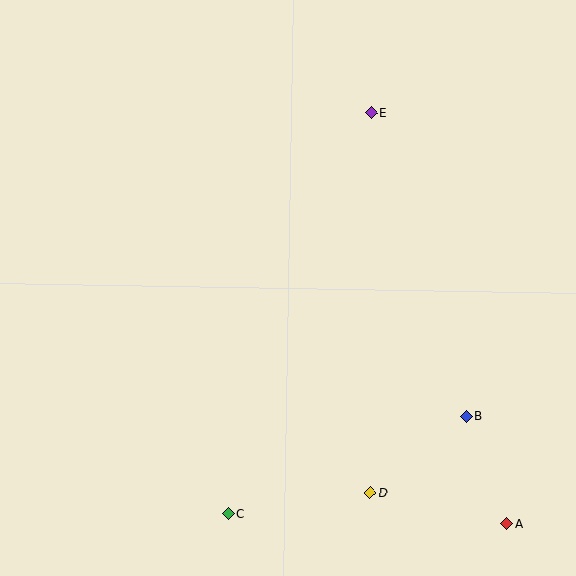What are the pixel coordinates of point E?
Point E is at (371, 112).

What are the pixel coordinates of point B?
Point B is at (466, 416).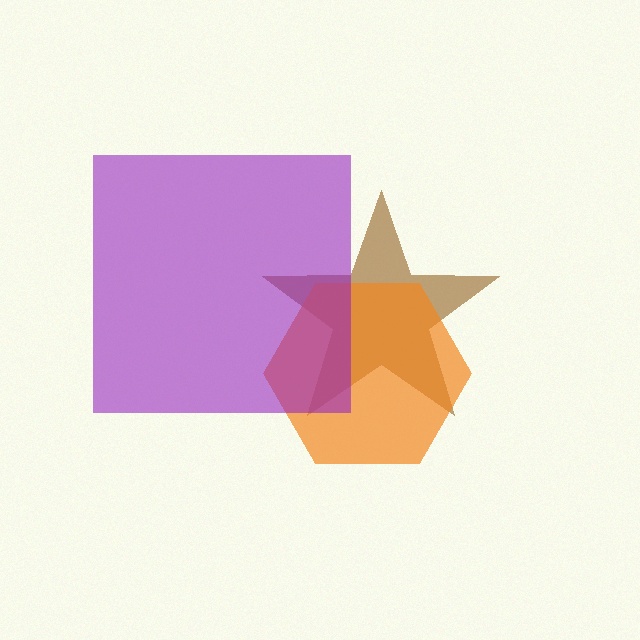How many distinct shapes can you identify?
There are 3 distinct shapes: a brown star, an orange hexagon, a purple square.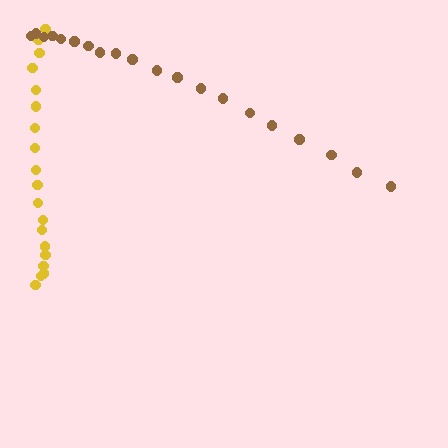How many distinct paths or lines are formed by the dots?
There are 2 distinct paths.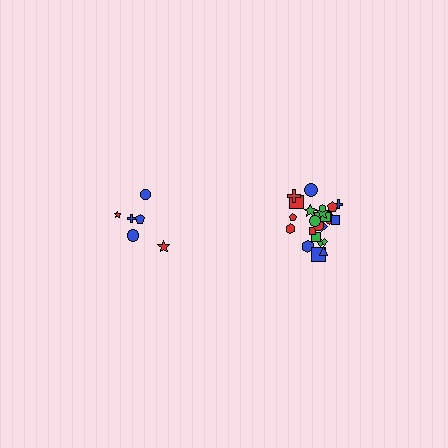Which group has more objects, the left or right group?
The right group.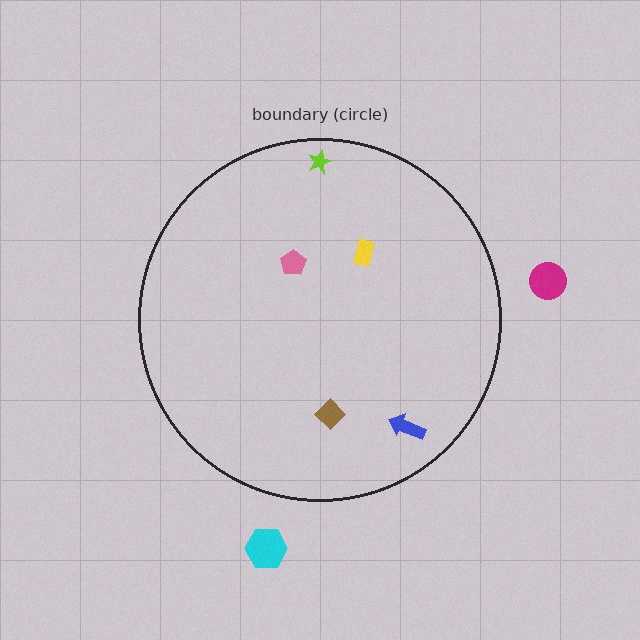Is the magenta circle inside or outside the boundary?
Outside.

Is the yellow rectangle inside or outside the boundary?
Inside.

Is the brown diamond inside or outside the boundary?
Inside.